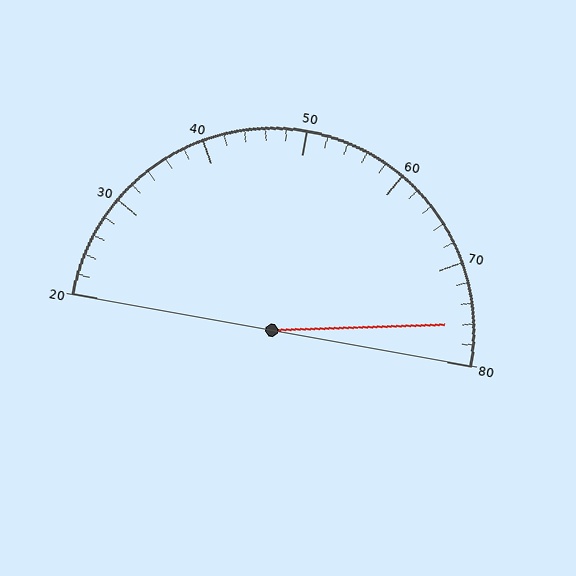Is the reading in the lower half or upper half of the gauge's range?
The reading is in the upper half of the range (20 to 80).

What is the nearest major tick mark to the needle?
The nearest major tick mark is 80.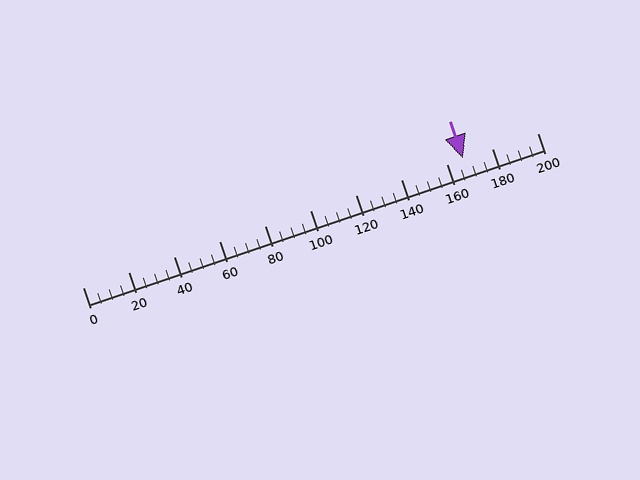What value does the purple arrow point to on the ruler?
The purple arrow points to approximately 167.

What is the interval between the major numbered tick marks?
The major tick marks are spaced 20 units apart.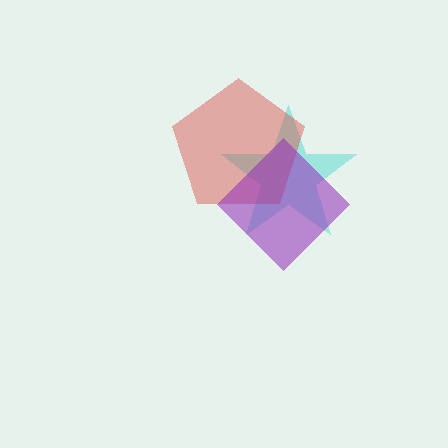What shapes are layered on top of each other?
The layered shapes are: a cyan star, a red pentagon, a purple diamond.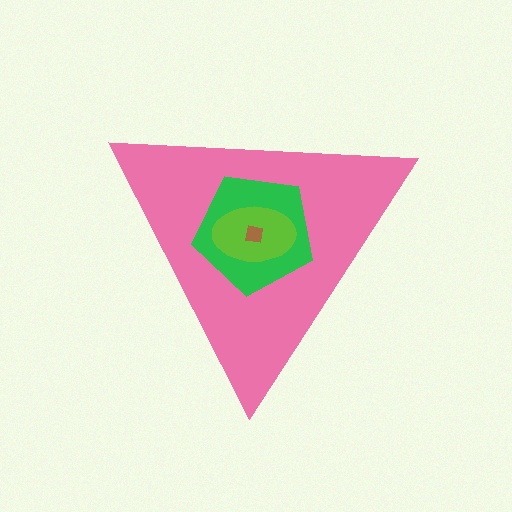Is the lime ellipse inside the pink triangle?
Yes.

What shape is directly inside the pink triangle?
The green pentagon.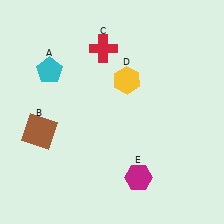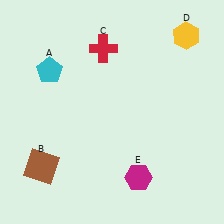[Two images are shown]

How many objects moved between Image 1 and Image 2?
2 objects moved between the two images.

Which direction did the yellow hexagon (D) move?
The yellow hexagon (D) moved right.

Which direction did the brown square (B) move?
The brown square (B) moved down.